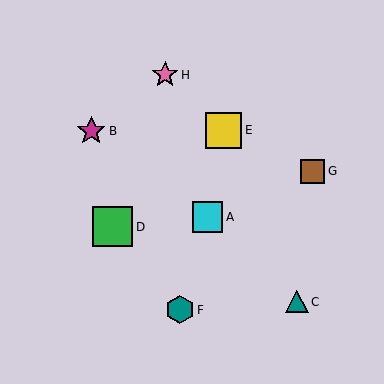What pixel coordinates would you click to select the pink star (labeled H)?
Click at (165, 75) to select the pink star H.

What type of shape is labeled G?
Shape G is a brown square.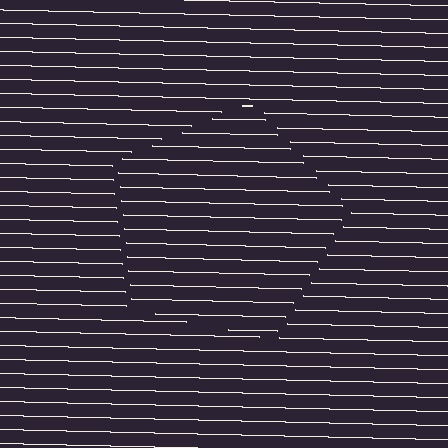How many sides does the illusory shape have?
5 sides — the line-ends trace a pentagon.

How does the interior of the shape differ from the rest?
The interior of the shape contains the same grating, shifted by half a period — the contour is defined by the phase discontinuity where line-ends from the inner and outer gratings abut.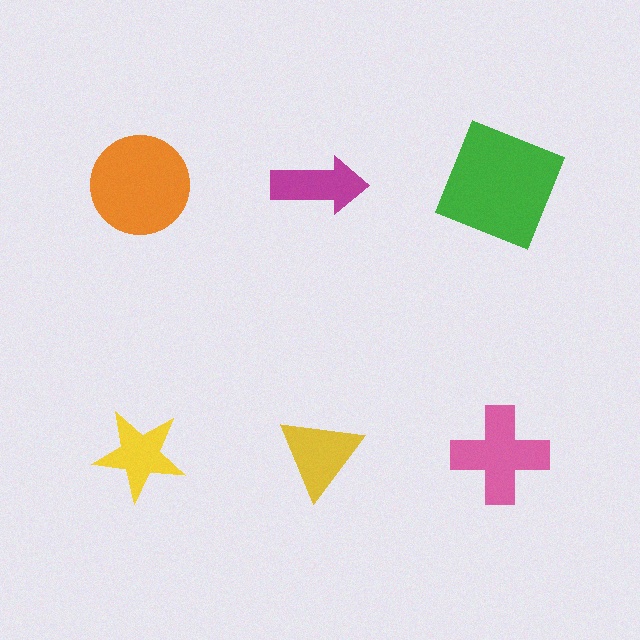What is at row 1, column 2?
A magenta arrow.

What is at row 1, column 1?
An orange circle.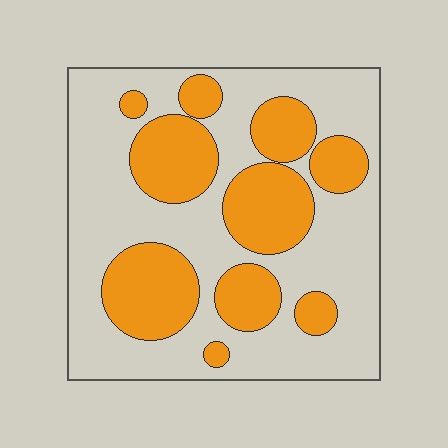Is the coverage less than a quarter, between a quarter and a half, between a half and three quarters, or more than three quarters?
Between a quarter and a half.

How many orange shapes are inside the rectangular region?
10.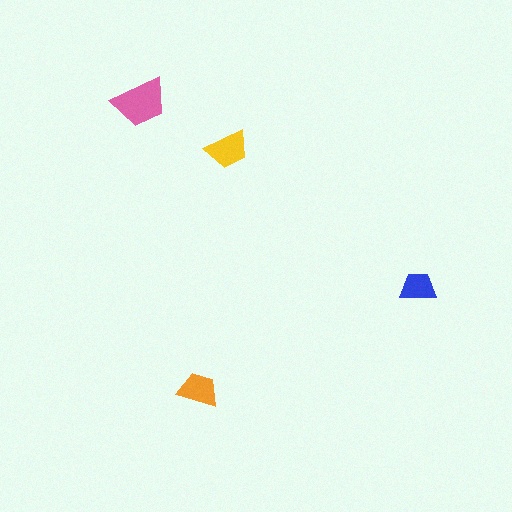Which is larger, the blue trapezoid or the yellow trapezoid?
The yellow one.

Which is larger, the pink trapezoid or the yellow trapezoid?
The pink one.